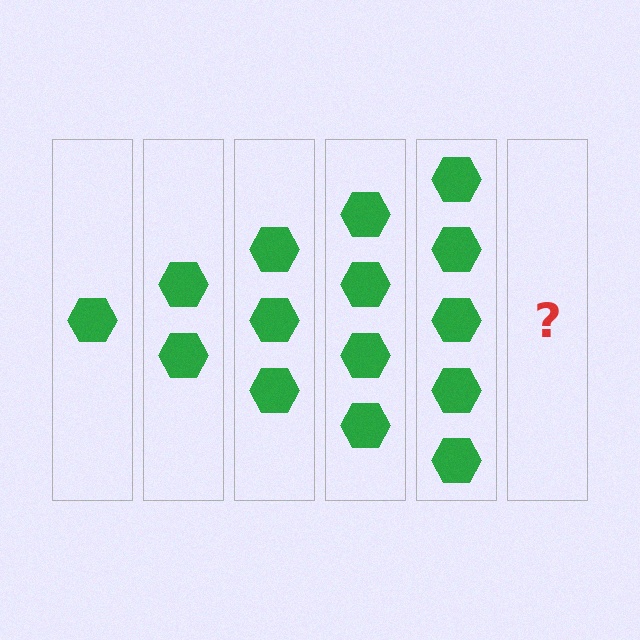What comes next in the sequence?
The next element should be 6 hexagons.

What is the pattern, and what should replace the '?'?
The pattern is that each step adds one more hexagon. The '?' should be 6 hexagons.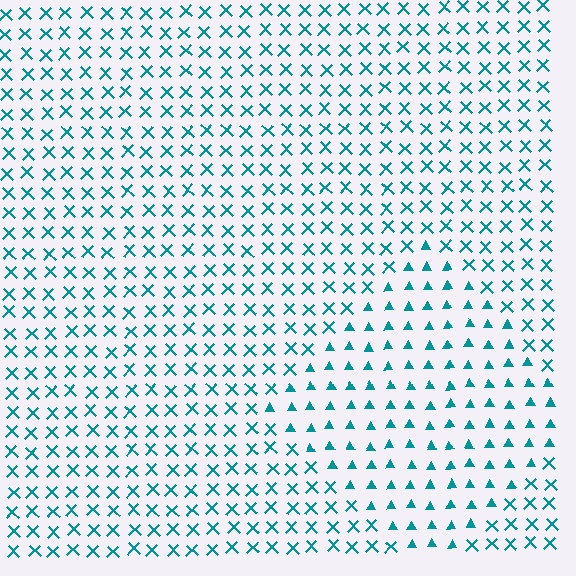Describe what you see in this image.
The image is filled with small teal elements arranged in a uniform grid. A diamond-shaped region contains triangles, while the surrounding area contains X marks. The boundary is defined purely by the change in element shape.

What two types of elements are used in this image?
The image uses triangles inside the diamond region and X marks outside it.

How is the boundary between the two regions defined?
The boundary is defined by a change in element shape: triangles inside vs. X marks outside. All elements share the same color and spacing.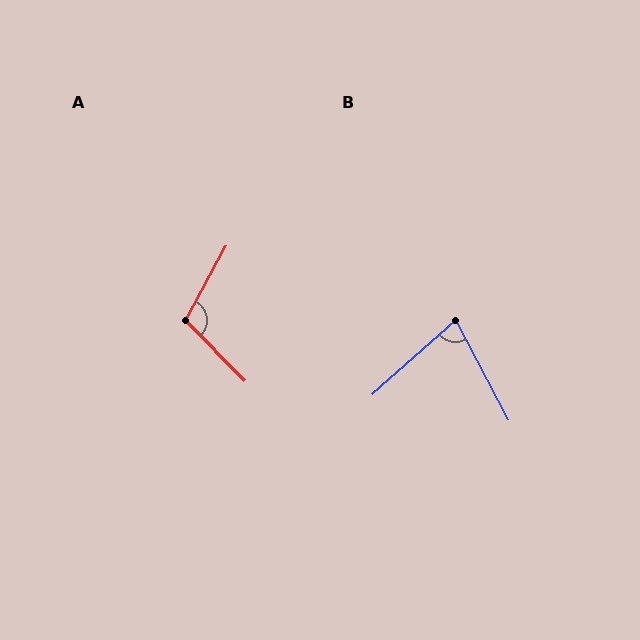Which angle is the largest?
A, at approximately 107 degrees.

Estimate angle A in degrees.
Approximately 107 degrees.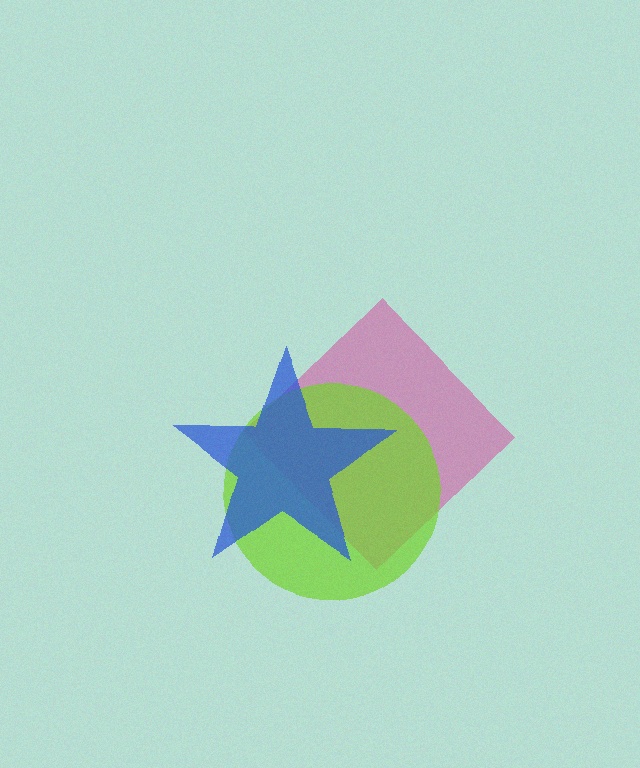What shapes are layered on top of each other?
The layered shapes are: a magenta diamond, a lime circle, a blue star.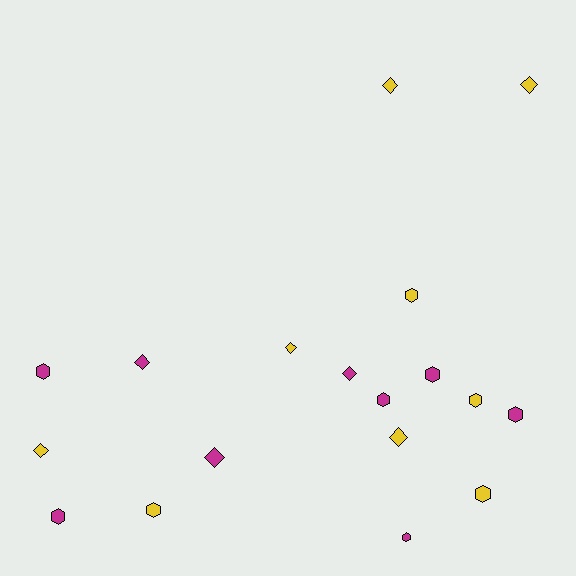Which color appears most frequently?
Magenta, with 9 objects.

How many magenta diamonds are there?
There are 3 magenta diamonds.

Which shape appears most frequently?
Hexagon, with 10 objects.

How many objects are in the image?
There are 18 objects.